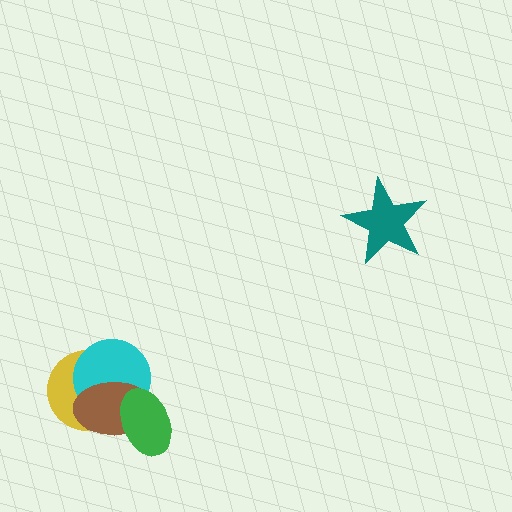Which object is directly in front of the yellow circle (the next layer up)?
The cyan circle is directly in front of the yellow circle.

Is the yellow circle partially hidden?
Yes, it is partially covered by another shape.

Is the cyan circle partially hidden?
Yes, it is partially covered by another shape.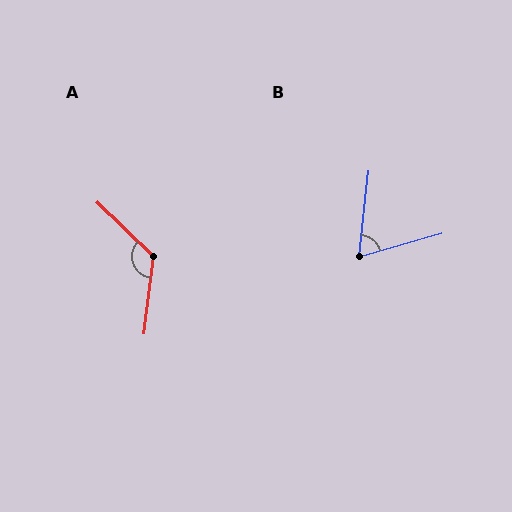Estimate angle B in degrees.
Approximately 68 degrees.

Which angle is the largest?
A, at approximately 127 degrees.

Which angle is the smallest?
B, at approximately 68 degrees.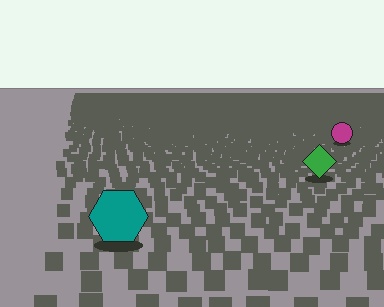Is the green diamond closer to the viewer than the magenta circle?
Yes. The green diamond is closer — you can tell from the texture gradient: the ground texture is coarser near it.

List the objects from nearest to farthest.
From nearest to farthest: the teal hexagon, the green diamond, the magenta circle.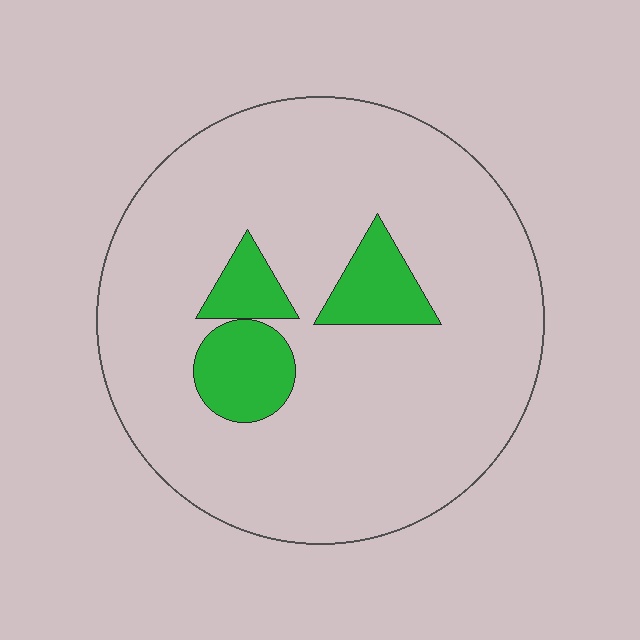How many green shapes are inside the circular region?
3.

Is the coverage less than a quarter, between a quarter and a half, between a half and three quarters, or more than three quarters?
Less than a quarter.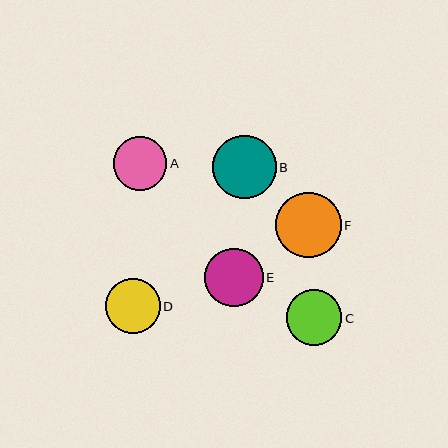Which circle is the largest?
Circle F is the largest with a size of approximately 65 pixels.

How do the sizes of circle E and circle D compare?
Circle E and circle D are approximately the same size.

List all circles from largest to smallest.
From largest to smallest: F, B, E, C, D, A.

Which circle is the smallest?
Circle A is the smallest with a size of approximately 53 pixels.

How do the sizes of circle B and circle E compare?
Circle B and circle E are approximately the same size.